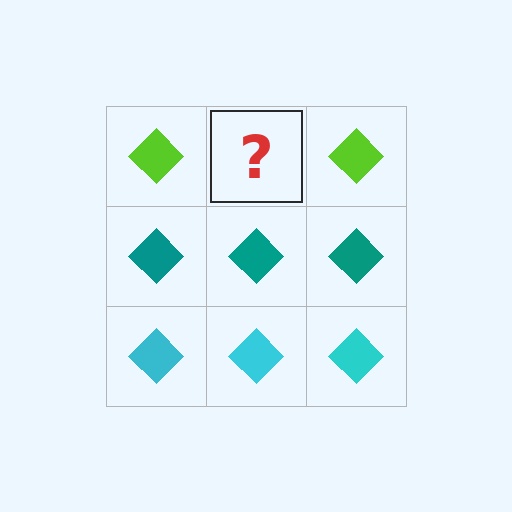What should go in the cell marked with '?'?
The missing cell should contain a lime diamond.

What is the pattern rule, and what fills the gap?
The rule is that each row has a consistent color. The gap should be filled with a lime diamond.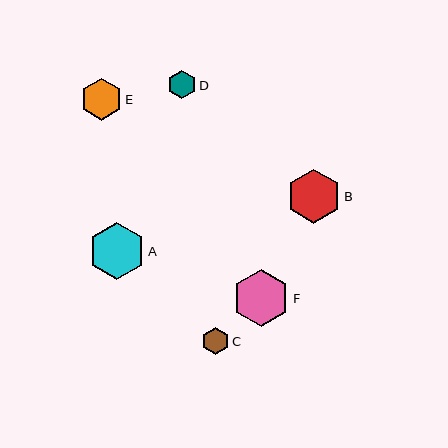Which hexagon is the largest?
Hexagon F is the largest with a size of approximately 57 pixels.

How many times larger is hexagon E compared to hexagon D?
Hexagon E is approximately 1.5 times the size of hexagon D.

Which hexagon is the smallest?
Hexagon C is the smallest with a size of approximately 27 pixels.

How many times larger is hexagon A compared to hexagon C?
Hexagon A is approximately 2.1 times the size of hexagon C.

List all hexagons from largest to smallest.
From largest to smallest: F, A, B, E, D, C.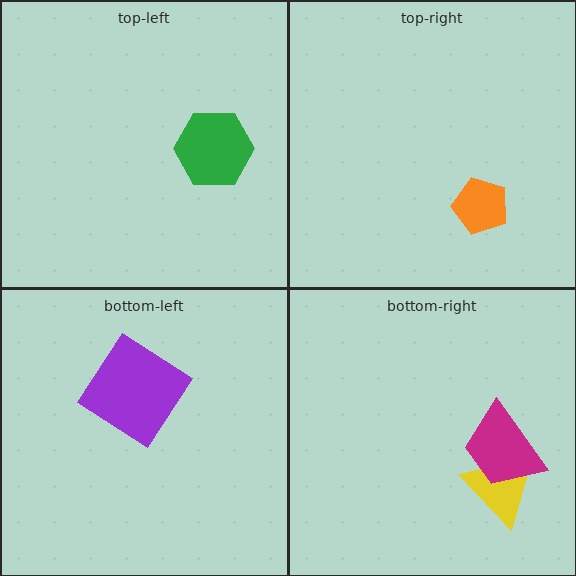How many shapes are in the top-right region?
1.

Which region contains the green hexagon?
The top-left region.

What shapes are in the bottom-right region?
The yellow triangle, the magenta trapezoid.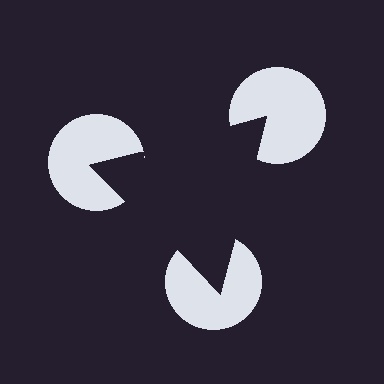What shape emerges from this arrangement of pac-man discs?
An illusory triangle — its edges are inferred from the aligned wedge cuts in the pac-man discs, not physically drawn.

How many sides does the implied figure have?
3 sides.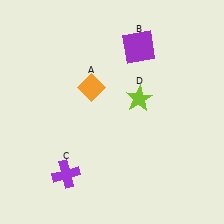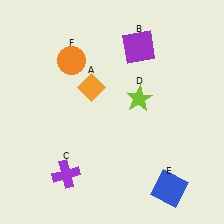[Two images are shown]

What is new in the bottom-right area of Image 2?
A blue square (E) was added in the bottom-right area of Image 2.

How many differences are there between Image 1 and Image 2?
There are 2 differences between the two images.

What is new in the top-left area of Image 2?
An orange circle (F) was added in the top-left area of Image 2.